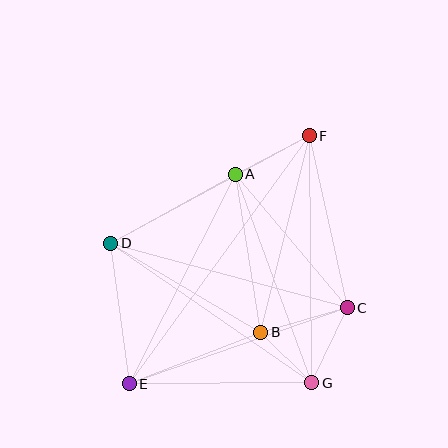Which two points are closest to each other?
Points B and G are closest to each other.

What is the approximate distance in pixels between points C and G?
The distance between C and G is approximately 83 pixels.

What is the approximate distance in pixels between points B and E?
The distance between B and E is approximately 141 pixels.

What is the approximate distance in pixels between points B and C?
The distance between B and C is approximately 90 pixels.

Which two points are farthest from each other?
Points E and F are farthest from each other.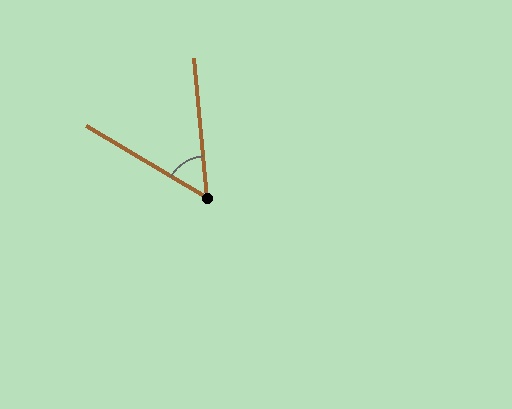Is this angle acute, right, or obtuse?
It is acute.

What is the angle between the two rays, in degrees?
Approximately 54 degrees.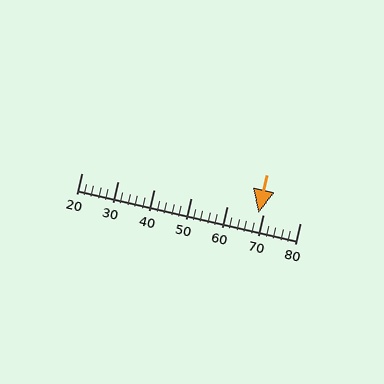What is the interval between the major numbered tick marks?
The major tick marks are spaced 10 units apart.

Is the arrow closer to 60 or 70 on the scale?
The arrow is closer to 70.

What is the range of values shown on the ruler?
The ruler shows values from 20 to 80.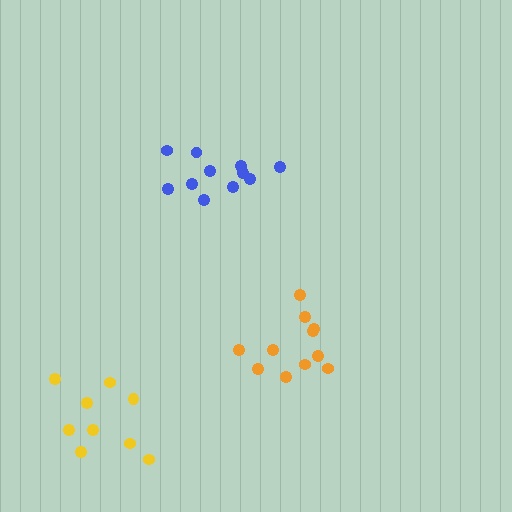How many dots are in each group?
Group 1: 9 dots, Group 2: 11 dots, Group 3: 11 dots (31 total).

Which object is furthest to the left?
The yellow cluster is leftmost.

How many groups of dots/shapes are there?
There are 3 groups.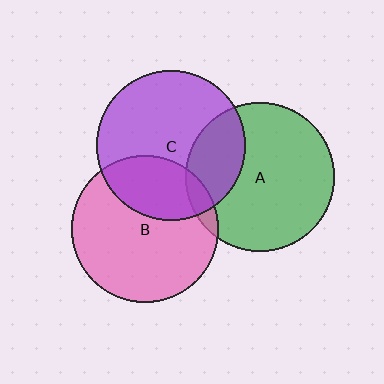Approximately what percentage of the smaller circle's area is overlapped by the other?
Approximately 5%.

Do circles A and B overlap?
Yes.